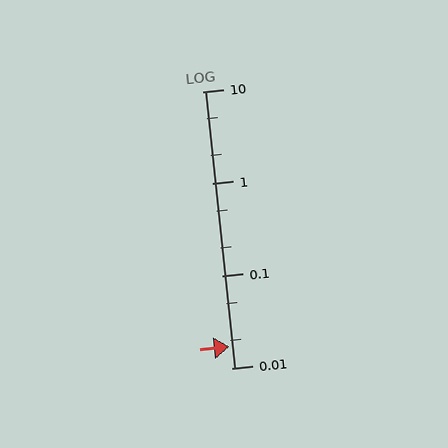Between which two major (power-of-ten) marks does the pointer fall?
The pointer is between 0.01 and 0.1.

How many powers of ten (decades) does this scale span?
The scale spans 3 decades, from 0.01 to 10.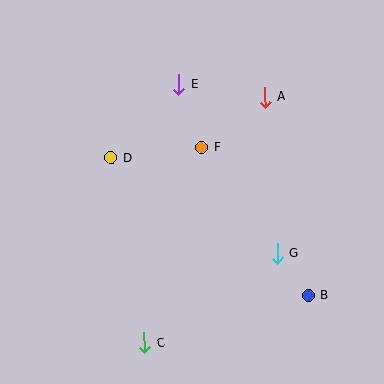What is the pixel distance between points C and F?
The distance between C and F is 204 pixels.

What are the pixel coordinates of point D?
Point D is at (111, 158).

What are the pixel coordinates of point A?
Point A is at (265, 97).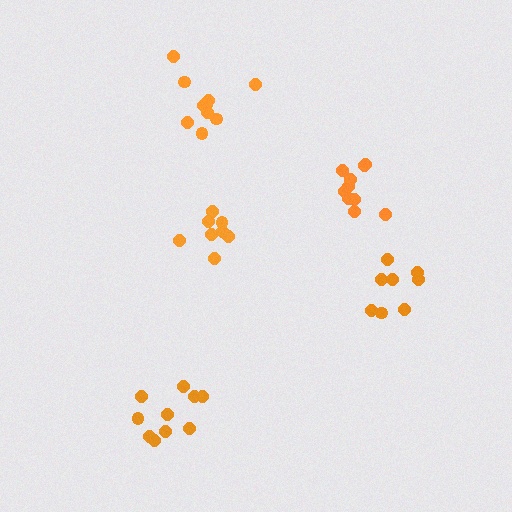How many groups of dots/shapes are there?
There are 5 groups.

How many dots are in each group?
Group 1: 8 dots, Group 2: 10 dots, Group 3: 10 dots, Group 4: 10 dots, Group 5: 8 dots (46 total).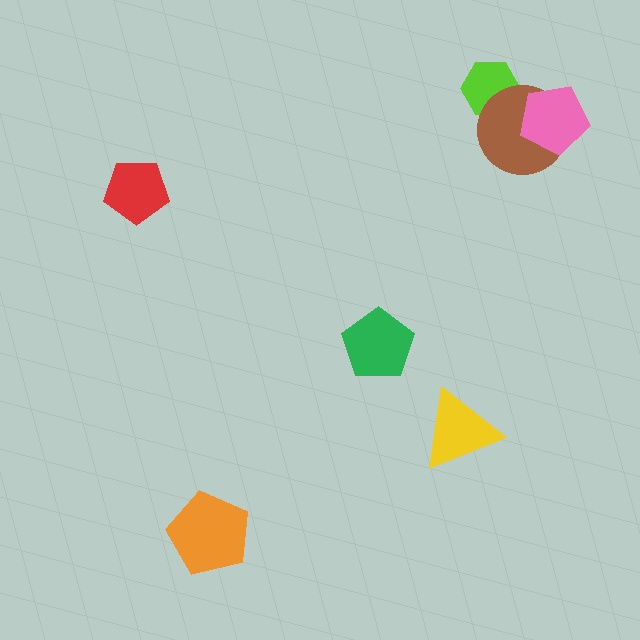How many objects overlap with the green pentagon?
0 objects overlap with the green pentagon.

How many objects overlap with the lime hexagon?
1 object overlaps with the lime hexagon.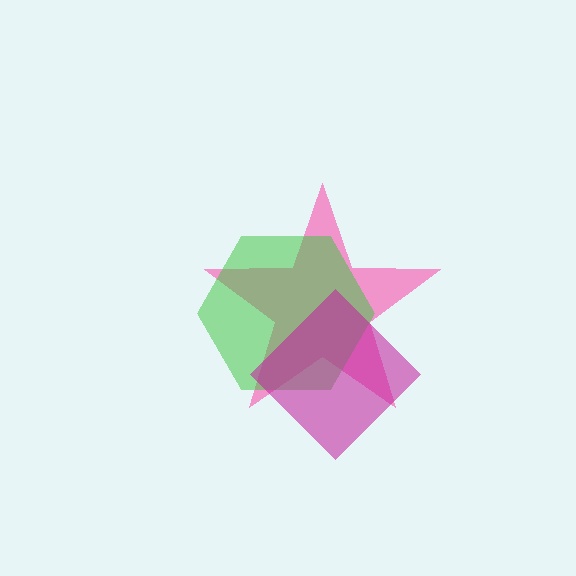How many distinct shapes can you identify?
There are 3 distinct shapes: a pink star, a green hexagon, a magenta diamond.